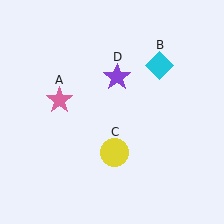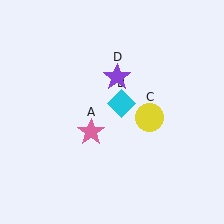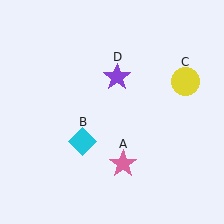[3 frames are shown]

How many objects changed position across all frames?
3 objects changed position: pink star (object A), cyan diamond (object B), yellow circle (object C).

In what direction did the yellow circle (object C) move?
The yellow circle (object C) moved up and to the right.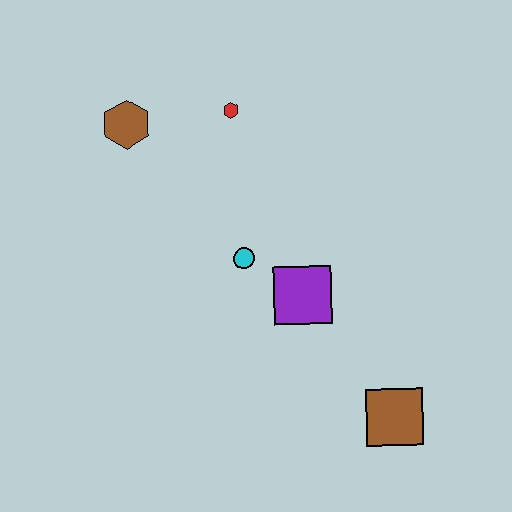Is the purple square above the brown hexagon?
No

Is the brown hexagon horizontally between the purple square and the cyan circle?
No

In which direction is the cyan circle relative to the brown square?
The cyan circle is above the brown square.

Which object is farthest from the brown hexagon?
The brown square is farthest from the brown hexagon.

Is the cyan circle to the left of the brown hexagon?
No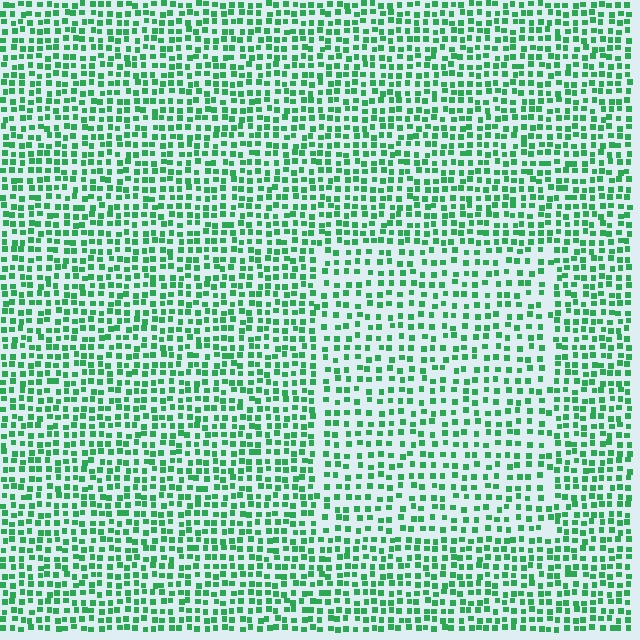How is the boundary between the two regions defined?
The boundary is defined by a change in element density (approximately 1.5x ratio). All elements are the same color, size, and shape.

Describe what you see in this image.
The image contains small green elements arranged at two different densities. A rectangle-shaped region is visible where the elements are less densely packed than the surrounding area.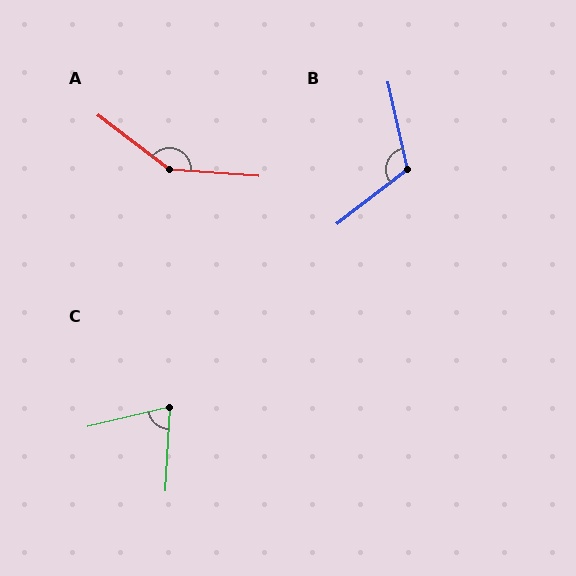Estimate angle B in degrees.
Approximately 115 degrees.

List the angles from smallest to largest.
C (74°), B (115°), A (147°).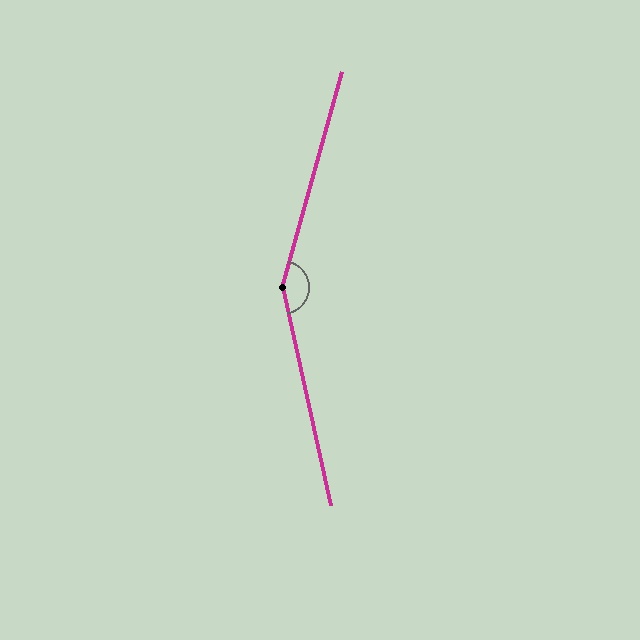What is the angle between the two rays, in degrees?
Approximately 152 degrees.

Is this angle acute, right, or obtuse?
It is obtuse.